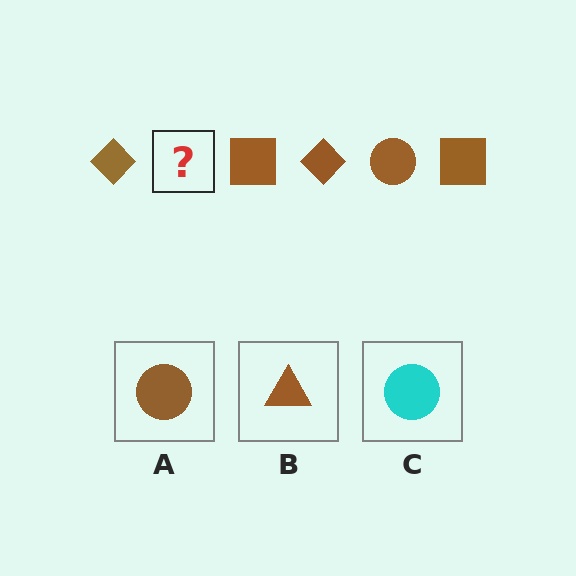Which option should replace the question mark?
Option A.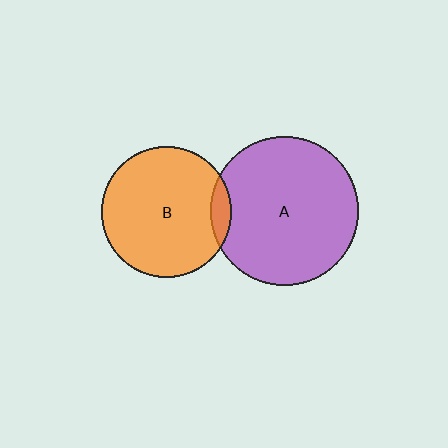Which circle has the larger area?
Circle A (purple).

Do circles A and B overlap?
Yes.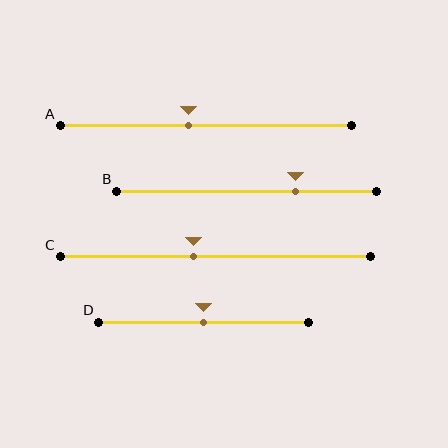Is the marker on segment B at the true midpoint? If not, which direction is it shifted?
No, the marker on segment B is shifted to the right by about 19% of the segment length.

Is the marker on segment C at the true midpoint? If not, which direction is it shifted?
No, the marker on segment C is shifted to the left by about 7% of the segment length.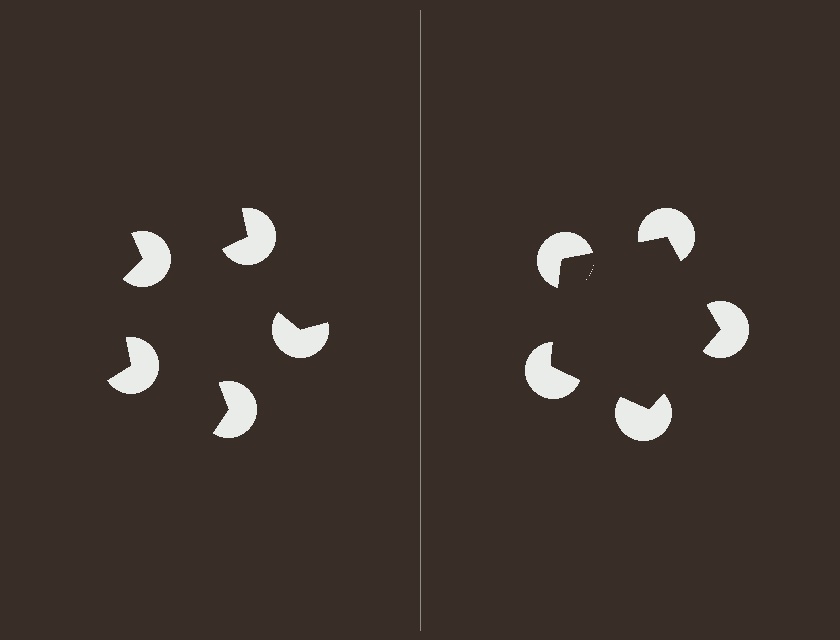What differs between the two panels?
The pac-man discs are positioned identically on both sides; only the wedge orientations differ. On the right they align to a pentagon; on the left they are misaligned.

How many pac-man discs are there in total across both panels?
10 — 5 on each side.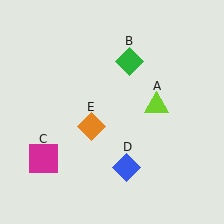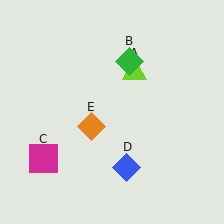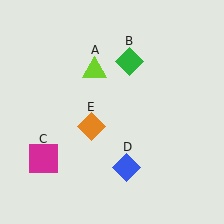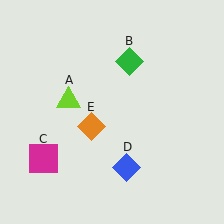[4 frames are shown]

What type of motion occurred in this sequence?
The lime triangle (object A) rotated counterclockwise around the center of the scene.